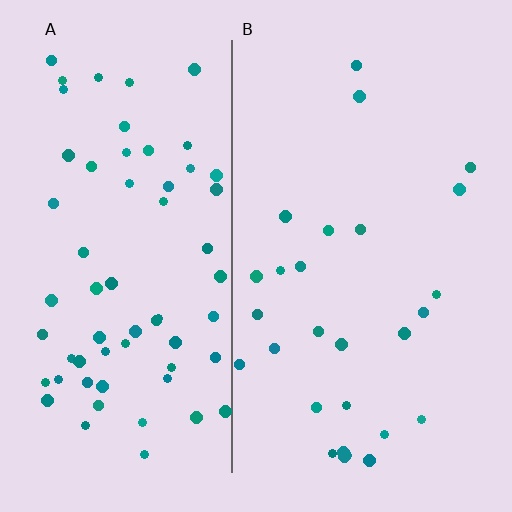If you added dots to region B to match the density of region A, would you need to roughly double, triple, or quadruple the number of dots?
Approximately double.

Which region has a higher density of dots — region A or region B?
A (the left).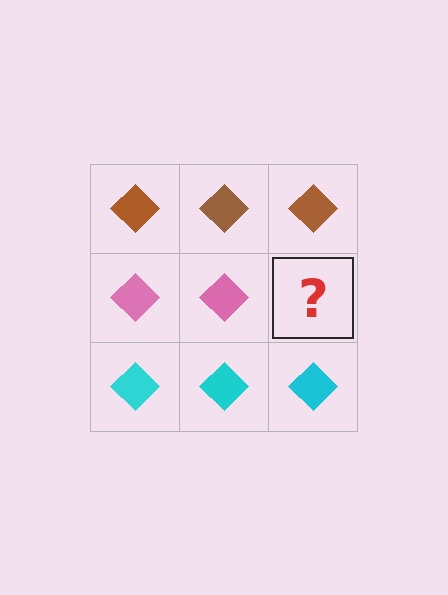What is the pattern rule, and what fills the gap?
The rule is that each row has a consistent color. The gap should be filled with a pink diamond.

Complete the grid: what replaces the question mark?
The question mark should be replaced with a pink diamond.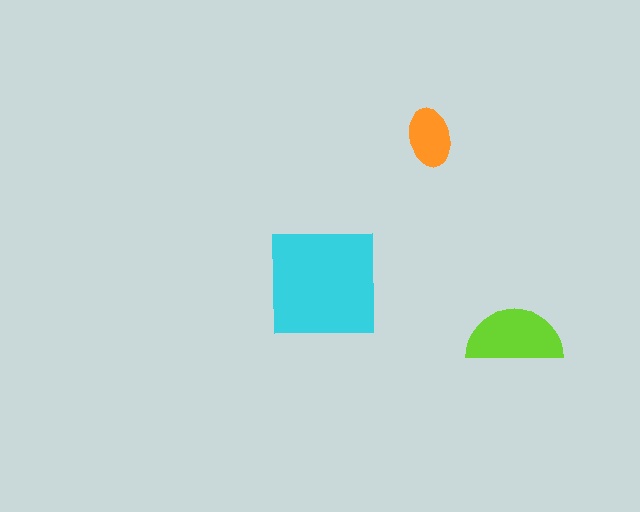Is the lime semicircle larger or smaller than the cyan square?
Smaller.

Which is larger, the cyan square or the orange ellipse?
The cyan square.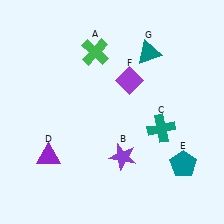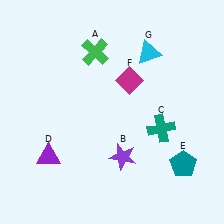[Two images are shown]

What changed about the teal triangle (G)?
In Image 1, G is teal. In Image 2, it changed to cyan.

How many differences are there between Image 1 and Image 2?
There are 2 differences between the two images.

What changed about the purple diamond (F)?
In Image 1, F is purple. In Image 2, it changed to magenta.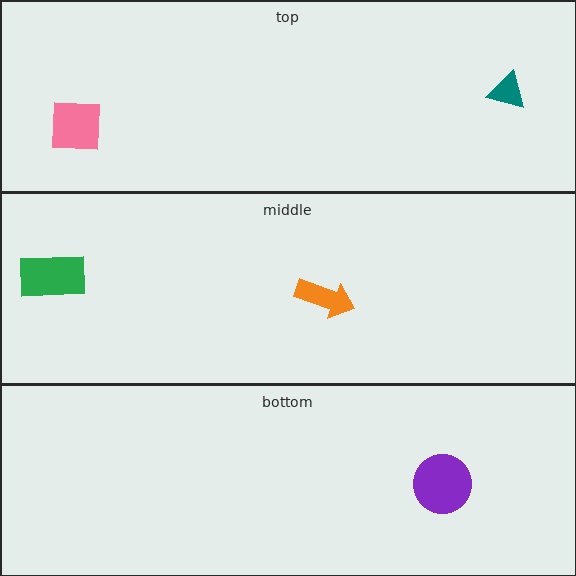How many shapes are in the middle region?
2.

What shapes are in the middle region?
The green rectangle, the orange arrow.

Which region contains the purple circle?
The bottom region.